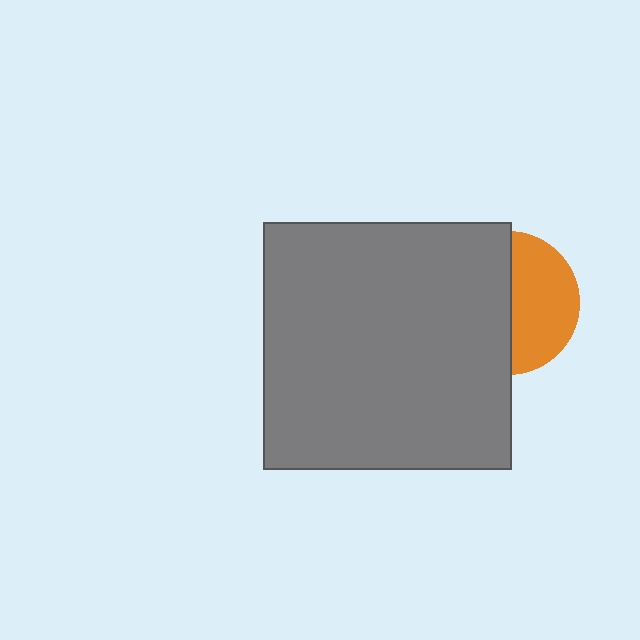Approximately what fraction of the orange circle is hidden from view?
Roughly 53% of the orange circle is hidden behind the gray square.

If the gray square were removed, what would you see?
You would see the complete orange circle.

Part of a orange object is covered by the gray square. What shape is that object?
It is a circle.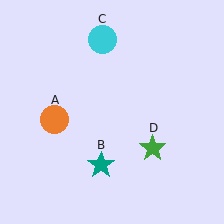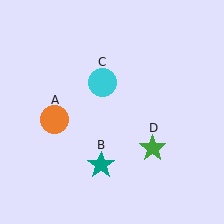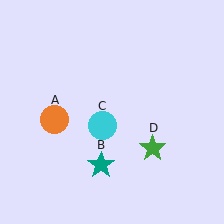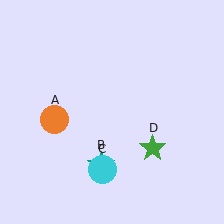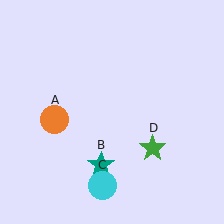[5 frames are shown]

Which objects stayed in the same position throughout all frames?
Orange circle (object A) and teal star (object B) and green star (object D) remained stationary.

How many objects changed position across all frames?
1 object changed position: cyan circle (object C).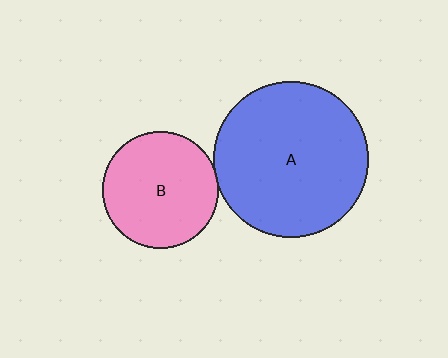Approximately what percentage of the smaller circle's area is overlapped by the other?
Approximately 5%.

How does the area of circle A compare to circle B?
Approximately 1.8 times.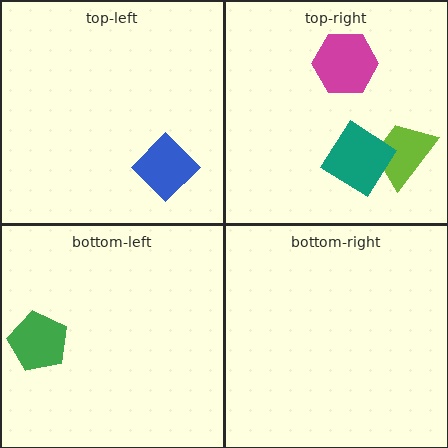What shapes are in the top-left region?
The blue diamond.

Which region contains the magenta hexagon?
The top-right region.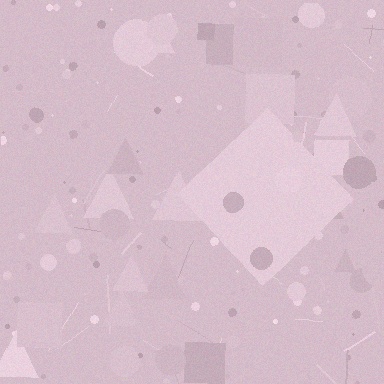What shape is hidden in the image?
A diamond is hidden in the image.